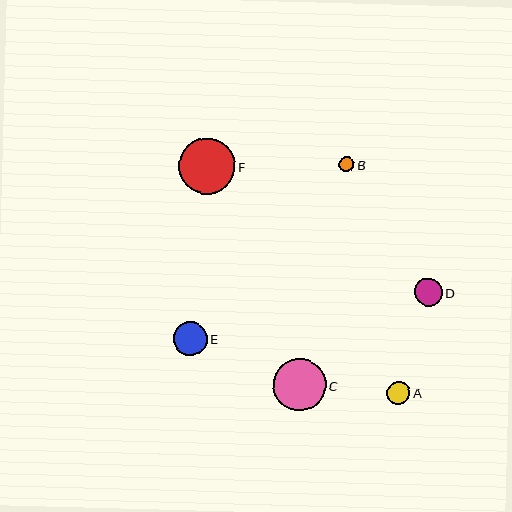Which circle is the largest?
Circle F is the largest with a size of approximately 56 pixels.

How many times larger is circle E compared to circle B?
Circle E is approximately 2.2 times the size of circle B.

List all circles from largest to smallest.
From largest to smallest: F, C, E, D, A, B.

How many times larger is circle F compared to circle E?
Circle F is approximately 1.6 times the size of circle E.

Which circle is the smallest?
Circle B is the smallest with a size of approximately 16 pixels.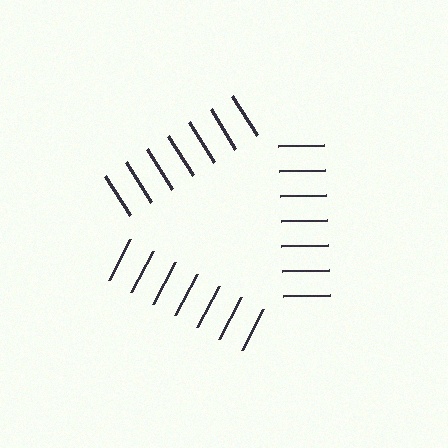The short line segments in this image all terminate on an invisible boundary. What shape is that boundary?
An illusory triangle — the line segments terminate on its edges but no continuous stroke is drawn.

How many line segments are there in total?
21 — 7 along each of the 3 edges.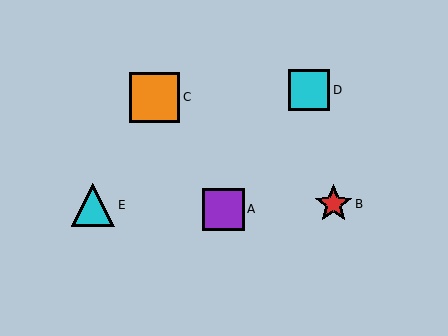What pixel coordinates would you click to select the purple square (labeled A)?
Click at (224, 209) to select the purple square A.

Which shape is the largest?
The orange square (labeled C) is the largest.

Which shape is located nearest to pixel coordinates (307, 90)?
The cyan square (labeled D) at (309, 90) is nearest to that location.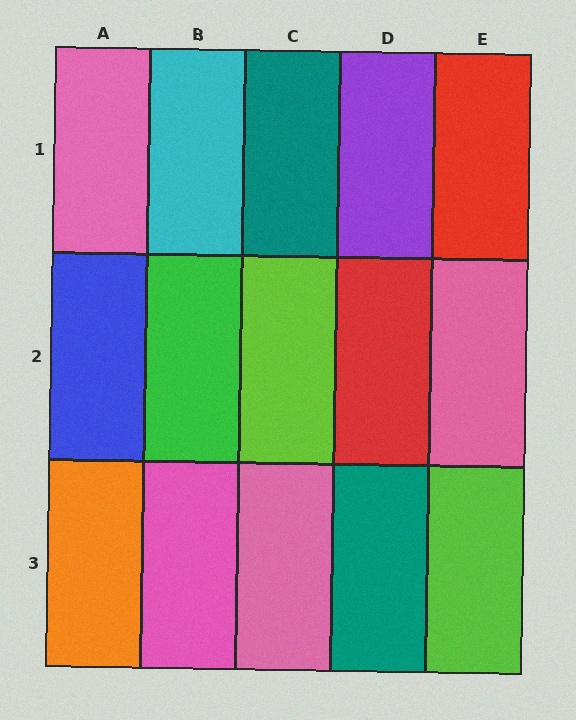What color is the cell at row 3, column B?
Pink.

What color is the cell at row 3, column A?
Orange.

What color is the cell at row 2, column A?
Blue.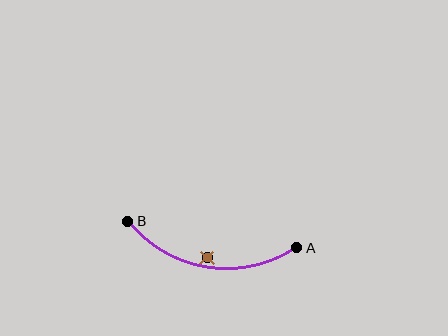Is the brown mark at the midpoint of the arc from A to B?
No — the brown mark does not lie on the arc at all. It sits slightly inside the curve.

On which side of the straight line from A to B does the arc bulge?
The arc bulges below the straight line connecting A and B.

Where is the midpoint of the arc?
The arc midpoint is the point on the curve farthest from the straight line joining A and B. It sits below that line.